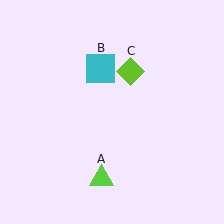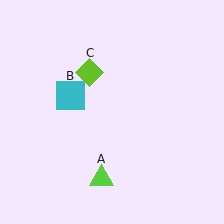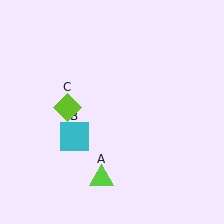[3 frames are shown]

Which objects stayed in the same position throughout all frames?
Lime triangle (object A) remained stationary.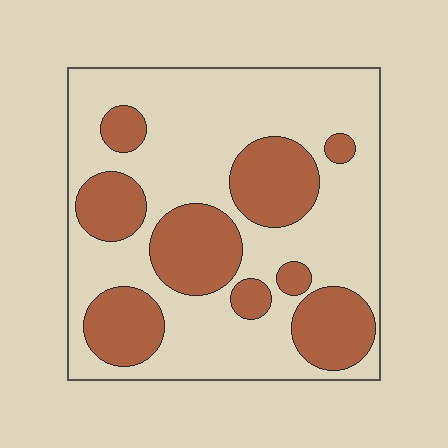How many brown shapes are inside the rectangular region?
9.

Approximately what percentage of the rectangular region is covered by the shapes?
Approximately 35%.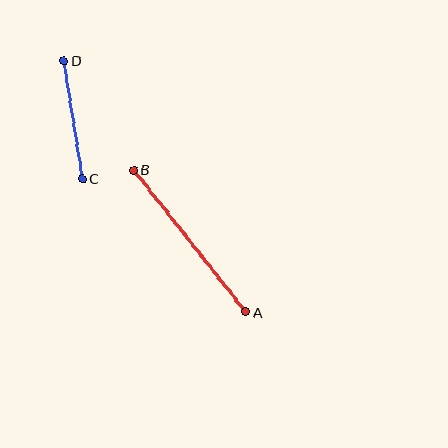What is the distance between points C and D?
The distance is approximately 119 pixels.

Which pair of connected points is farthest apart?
Points A and B are farthest apart.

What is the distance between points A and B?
The distance is approximately 180 pixels.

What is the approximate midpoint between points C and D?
The midpoint is at approximately (73, 120) pixels.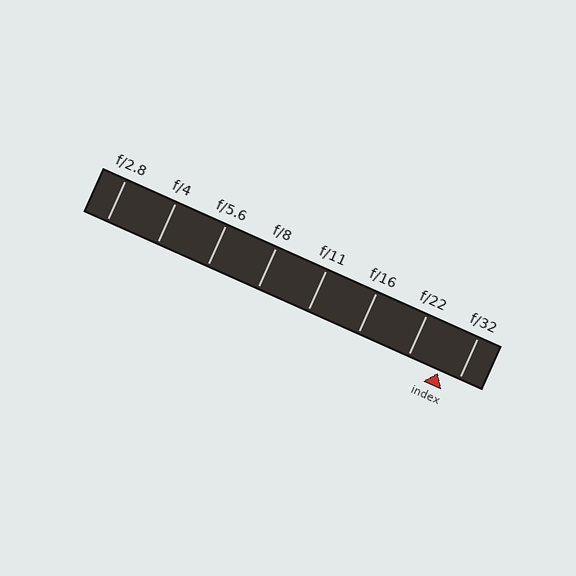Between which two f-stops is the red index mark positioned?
The index mark is between f/22 and f/32.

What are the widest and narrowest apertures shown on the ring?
The widest aperture shown is f/2.8 and the narrowest is f/32.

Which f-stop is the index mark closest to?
The index mark is closest to f/32.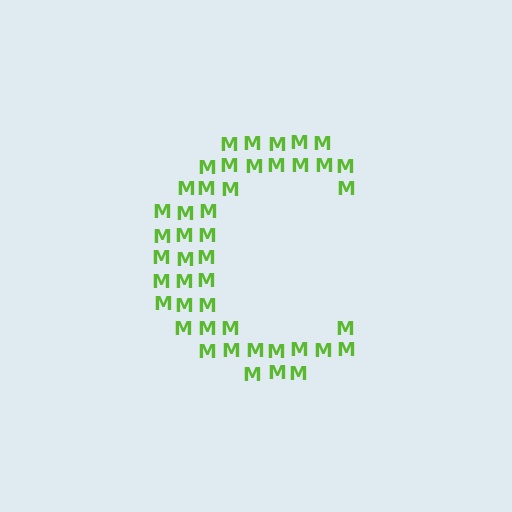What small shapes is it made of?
It is made of small letter M's.